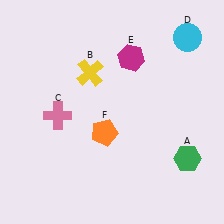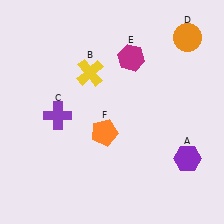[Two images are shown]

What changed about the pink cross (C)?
In Image 1, C is pink. In Image 2, it changed to purple.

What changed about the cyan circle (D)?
In Image 1, D is cyan. In Image 2, it changed to orange.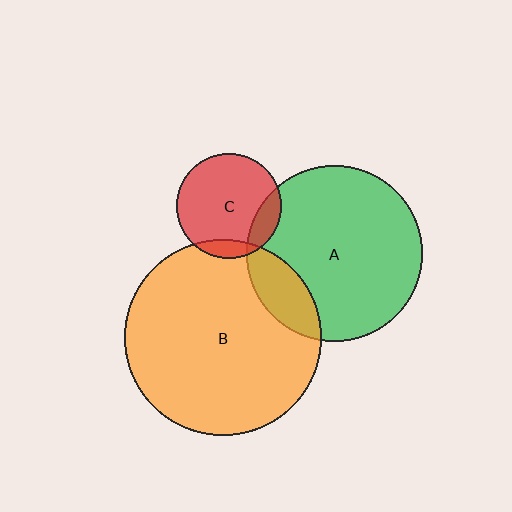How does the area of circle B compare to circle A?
Approximately 1.3 times.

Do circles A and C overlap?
Yes.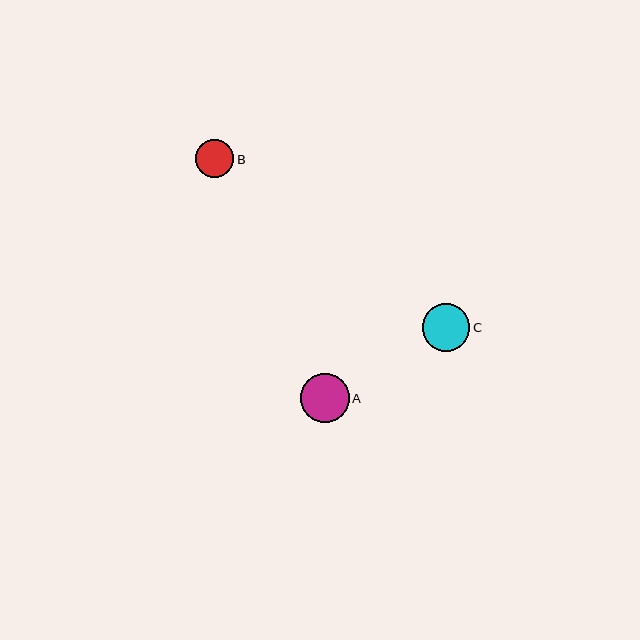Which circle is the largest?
Circle A is the largest with a size of approximately 49 pixels.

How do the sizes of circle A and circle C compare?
Circle A and circle C are approximately the same size.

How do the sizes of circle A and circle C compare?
Circle A and circle C are approximately the same size.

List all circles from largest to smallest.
From largest to smallest: A, C, B.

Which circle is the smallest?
Circle B is the smallest with a size of approximately 39 pixels.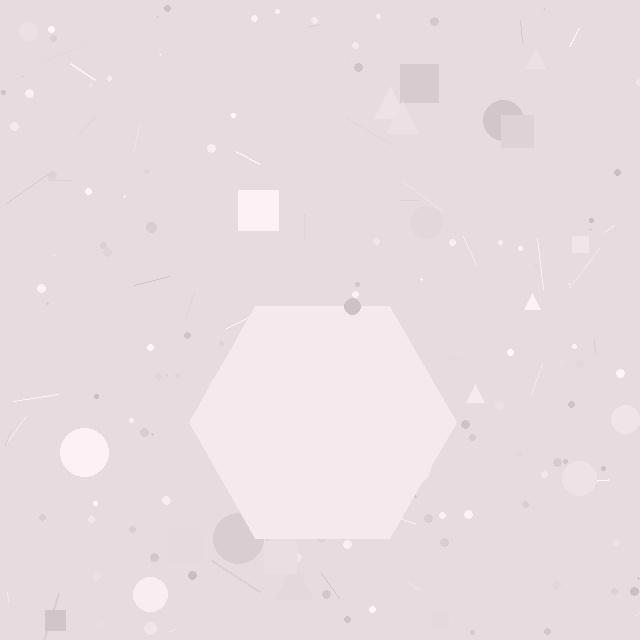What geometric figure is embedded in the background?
A hexagon is embedded in the background.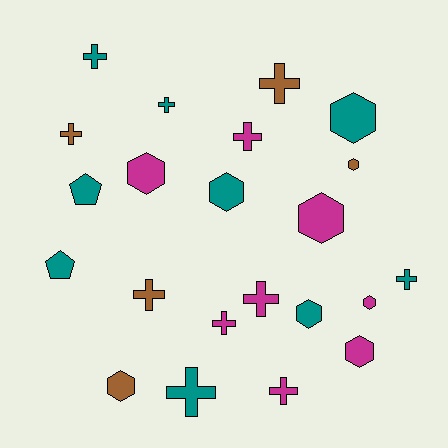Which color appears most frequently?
Teal, with 9 objects.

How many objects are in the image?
There are 22 objects.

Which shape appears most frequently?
Cross, with 11 objects.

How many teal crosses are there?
There are 4 teal crosses.